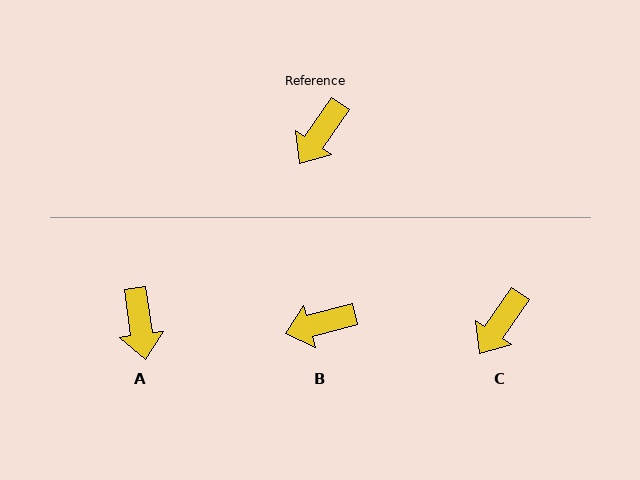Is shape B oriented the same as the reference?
No, it is off by about 40 degrees.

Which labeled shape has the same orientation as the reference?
C.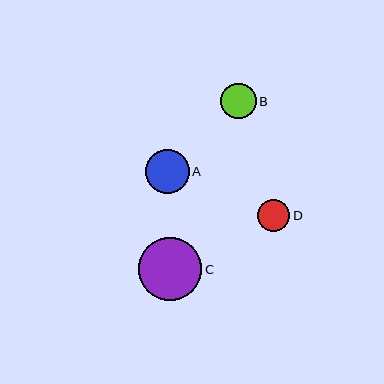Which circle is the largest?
Circle C is the largest with a size of approximately 63 pixels.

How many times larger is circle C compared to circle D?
Circle C is approximately 1.9 times the size of circle D.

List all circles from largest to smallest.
From largest to smallest: C, A, B, D.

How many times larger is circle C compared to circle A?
Circle C is approximately 1.4 times the size of circle A.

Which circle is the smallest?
Circle D is the smallest with a size of approximately 32 pixels.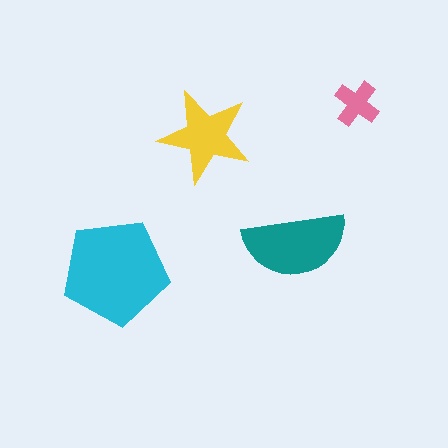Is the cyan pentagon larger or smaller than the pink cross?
Larger.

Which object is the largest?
The cyan pentagon.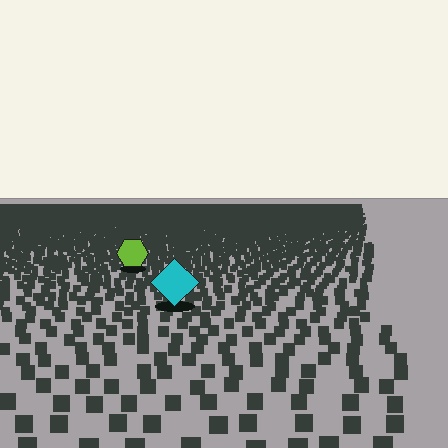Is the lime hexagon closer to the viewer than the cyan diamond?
No. The cyan diamond is closer — you can tell from the texture gradient: the ground texture is coarser near it.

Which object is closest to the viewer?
The cyan diamond is closest. The texture marks near it are larger and more spread out.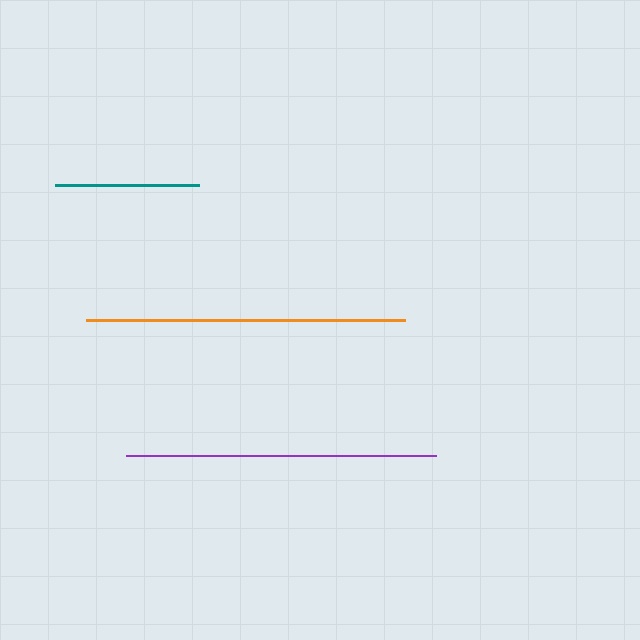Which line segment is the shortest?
The teal line is the shortest at approximately 145 pixels.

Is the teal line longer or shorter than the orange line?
The orange line is longer than the teal line.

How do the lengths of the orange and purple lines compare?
The orange and purple lines are approximately the same length.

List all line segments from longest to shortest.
From longest to shortest: orange, purple, teal.